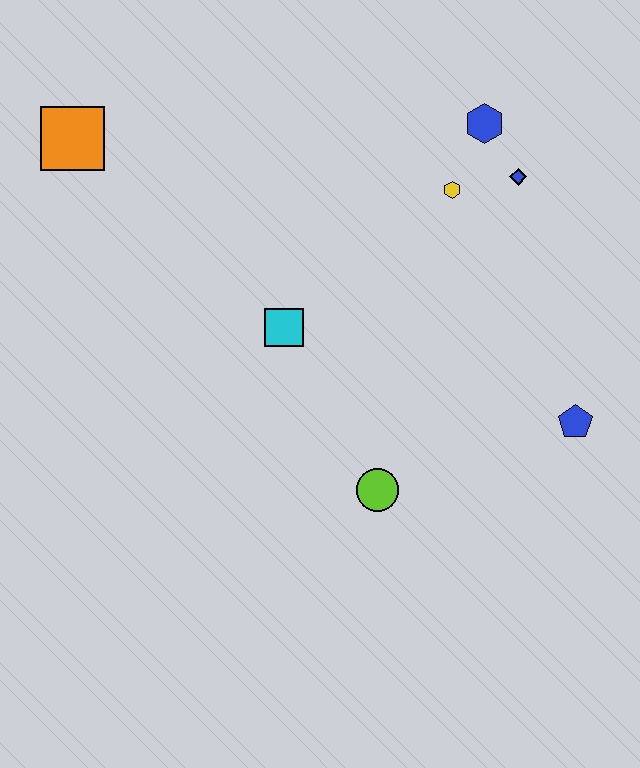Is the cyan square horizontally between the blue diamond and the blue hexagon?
No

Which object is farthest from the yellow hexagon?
The orange square is farthest from the yellow hexagon.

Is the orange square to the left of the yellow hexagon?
Yes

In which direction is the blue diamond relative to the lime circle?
The blue diamond is above the lime circle.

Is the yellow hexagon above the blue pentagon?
Yes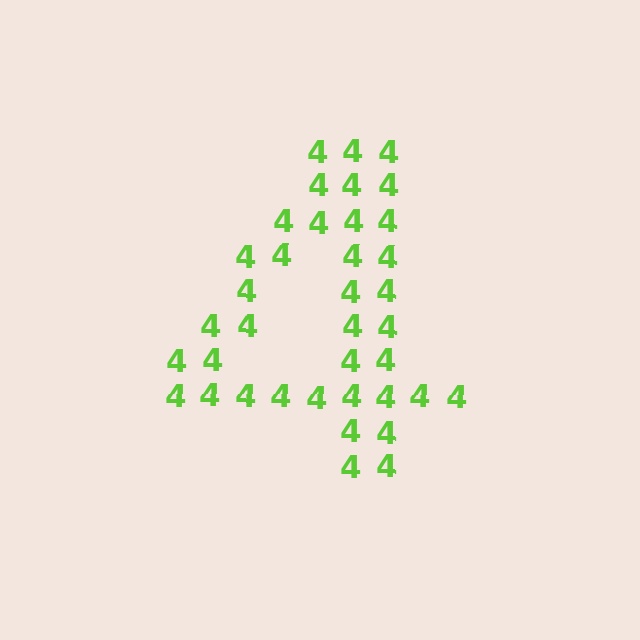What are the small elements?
The small elements are digit 4's.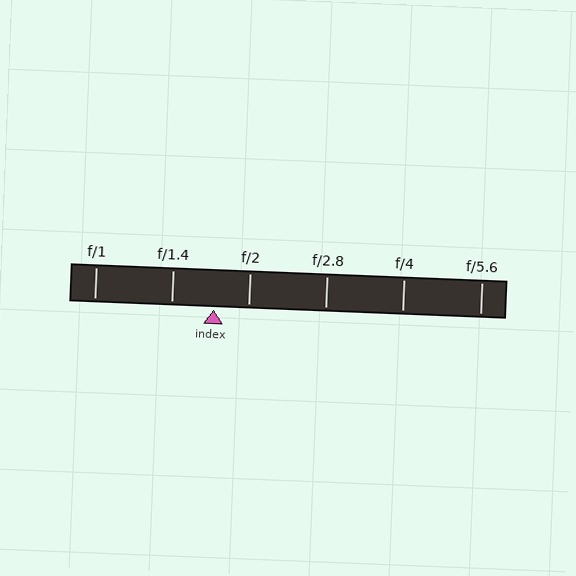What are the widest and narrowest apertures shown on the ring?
The widest aperture shown is f/1 and the narrowest is f/5.6.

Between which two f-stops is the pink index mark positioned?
The index mark is between f/1.4 and f/2.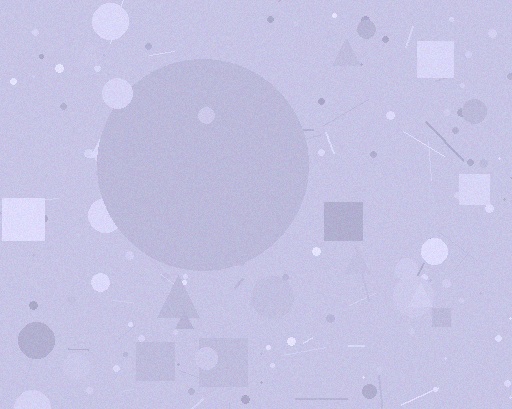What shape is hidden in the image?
A circle is hidden in the image.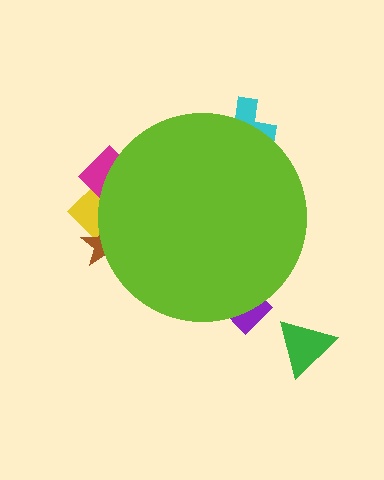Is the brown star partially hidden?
Yes, the brown star is partially hidden behind the lime circle.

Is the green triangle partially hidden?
No, the green triangle is fully visible.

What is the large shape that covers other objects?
A lime circle.